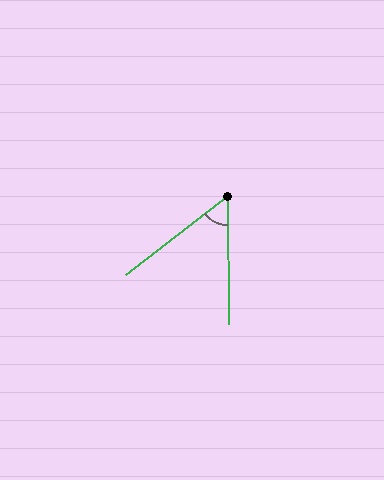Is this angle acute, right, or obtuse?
It is acute.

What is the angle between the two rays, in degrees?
Approximately 53 degrees.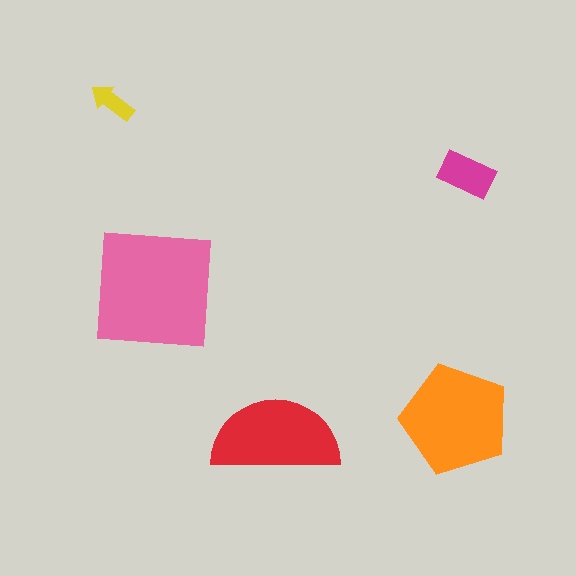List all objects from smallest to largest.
The yellow arrow, the magenta rectangle, the red semicircle, the orange pentagon, the pink square.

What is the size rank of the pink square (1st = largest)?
1st.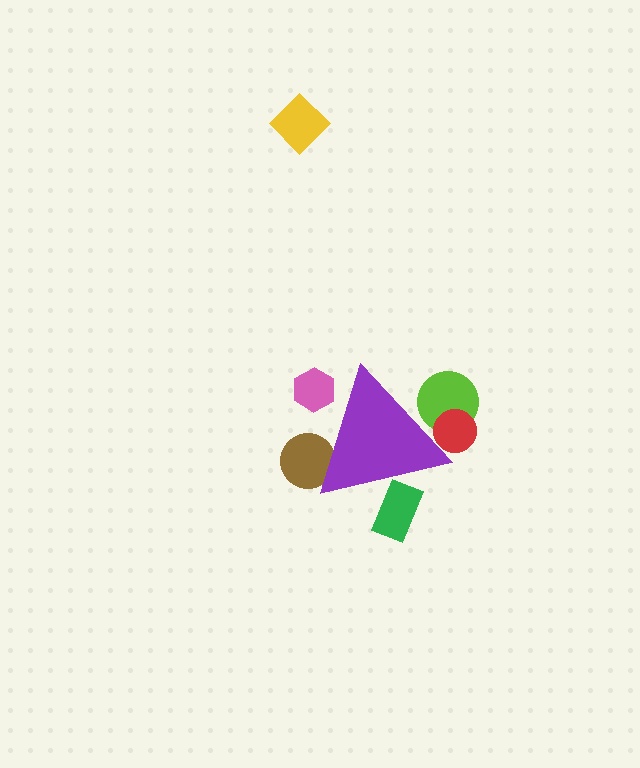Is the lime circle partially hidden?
Yes, the lime circle is partially hidden behind the purple triangle.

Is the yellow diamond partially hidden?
No, the yellow diamond is fully visible.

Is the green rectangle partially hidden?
Yes, the green rectangle is partially hidden behind the purple triangle.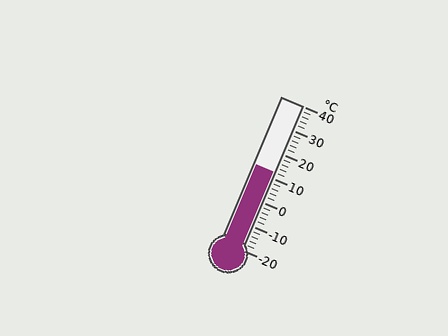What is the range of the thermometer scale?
The thermometer scale ranges from -20°C to 40°C.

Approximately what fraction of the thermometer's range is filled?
The thermometer is filled to approximately 55% of its range.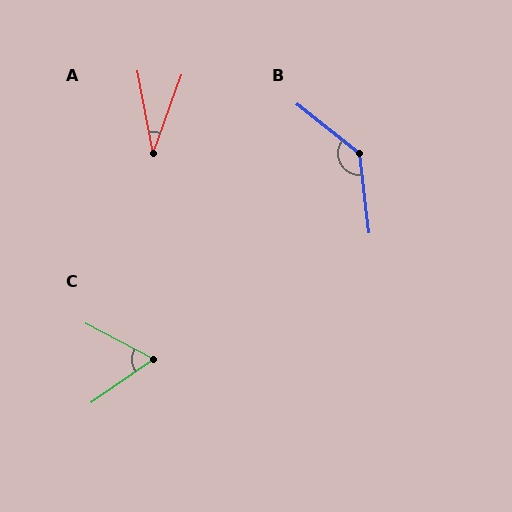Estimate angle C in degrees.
Approximately 63 degrees.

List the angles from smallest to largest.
A (31°), C (63°), B (136°).